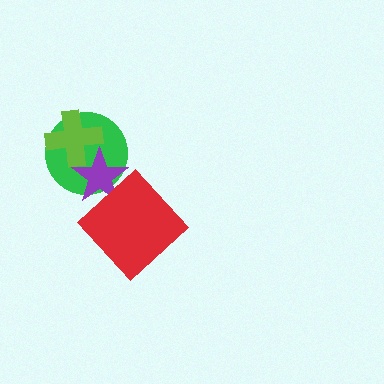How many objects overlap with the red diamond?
1 object overlaps with the red diamond.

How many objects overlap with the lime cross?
2 objects overlap with the lime cross.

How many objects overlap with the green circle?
2 objects overlap with the green circle.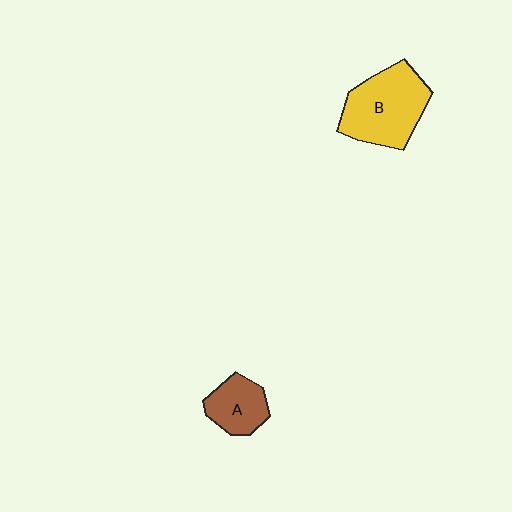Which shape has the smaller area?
Shape A (brown).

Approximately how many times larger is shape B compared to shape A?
Approximately 1.9 times.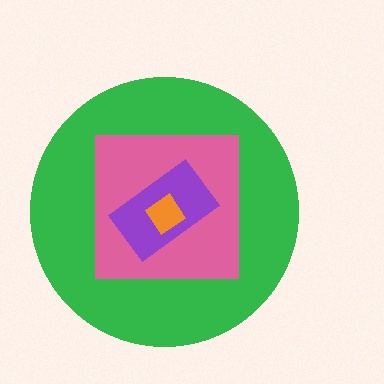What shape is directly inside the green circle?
The pink square.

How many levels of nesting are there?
4.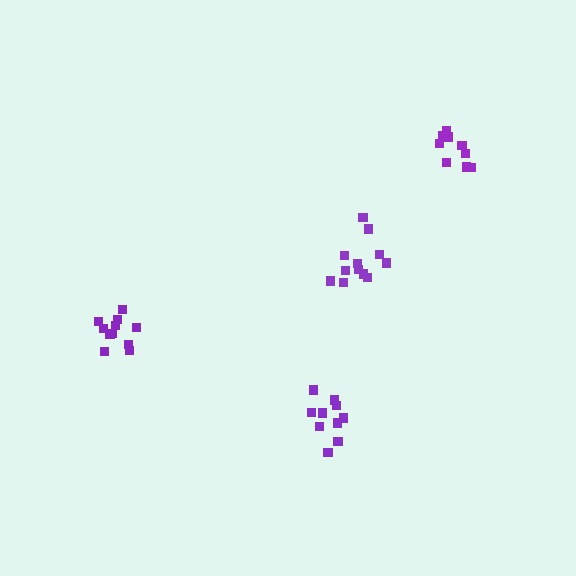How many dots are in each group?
Group 1: 11 dots, Group 2: 10 dots, Group 3: 9 dots, Group 4: 12 dots (42 total).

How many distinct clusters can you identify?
There are 4 distinct clusters.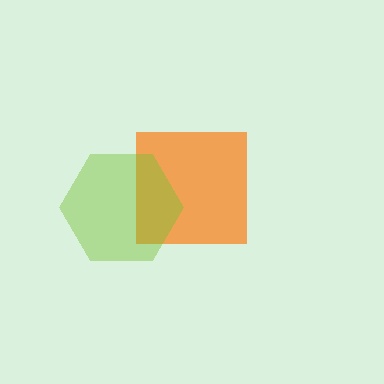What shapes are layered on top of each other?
The layered shapes are: an orange square, a lime hexagon.